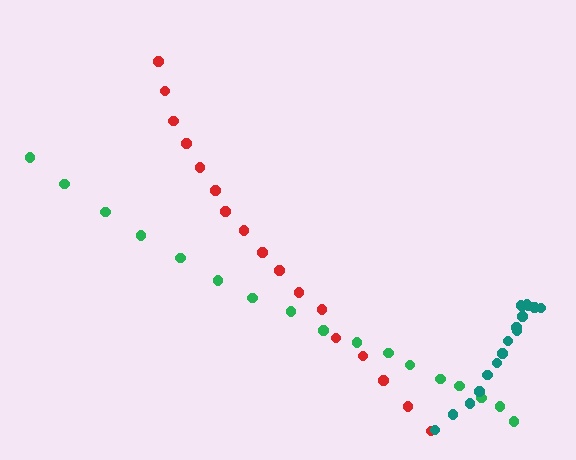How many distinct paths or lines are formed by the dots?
There are 3 distinct paths.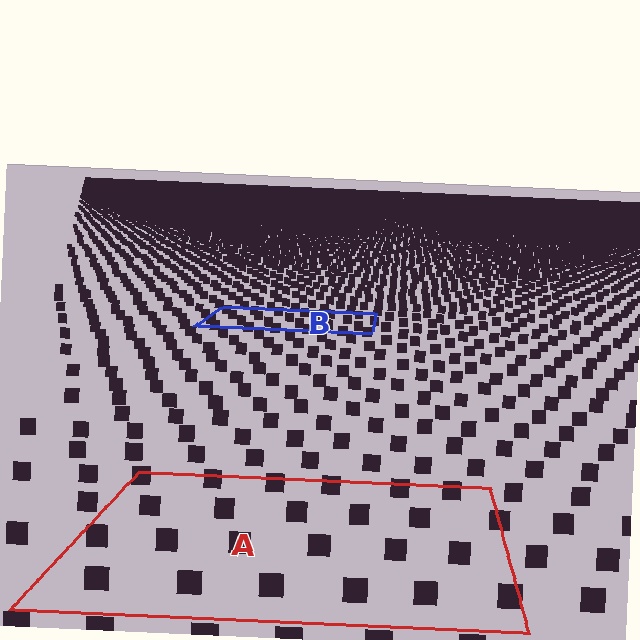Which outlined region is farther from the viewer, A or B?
Region B is farther from the viewer — the texture elements inside it appear smaller and more densely packed.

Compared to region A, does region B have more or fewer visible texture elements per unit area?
Region B has more texture elements per unit area — they are packed more densely because it is farther away.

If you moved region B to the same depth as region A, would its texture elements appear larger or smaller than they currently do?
They would appear larger. At a closer depth, the same texture elements are projected at a bigger on-screen size.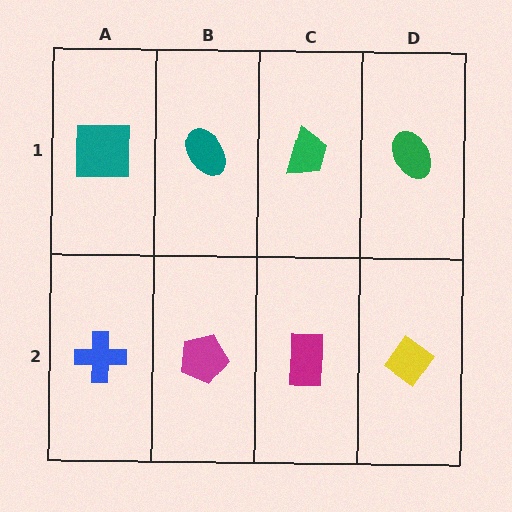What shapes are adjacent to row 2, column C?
A green trapezoid (row 1, column C), a magenta pentagon (row 2, column B), a yellow diamond (row 2, column D).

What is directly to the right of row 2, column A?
A magenta pentagon.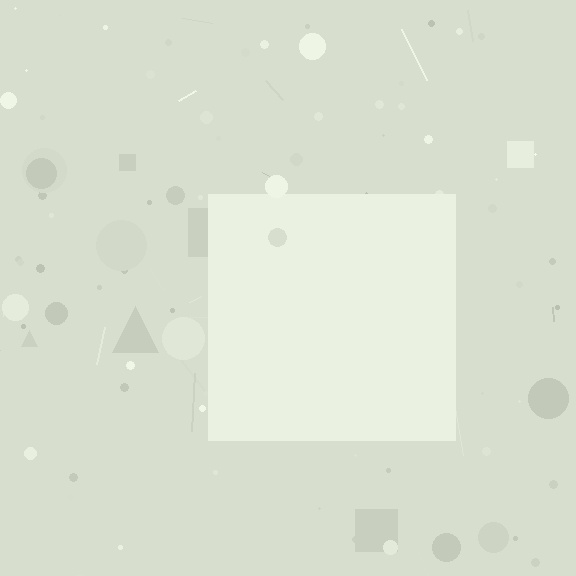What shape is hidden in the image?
A square is hidden in the image.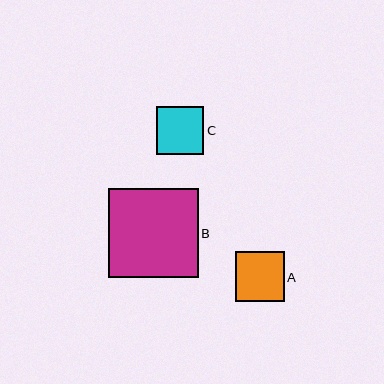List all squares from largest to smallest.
From largest to smallest: B, A, C.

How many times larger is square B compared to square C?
Square B is approximately 1.9 times the size of square C.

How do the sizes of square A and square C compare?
Square A and square C are approximately the same size.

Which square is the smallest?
Square C is the smallest with a size of approximately 47 pixels.